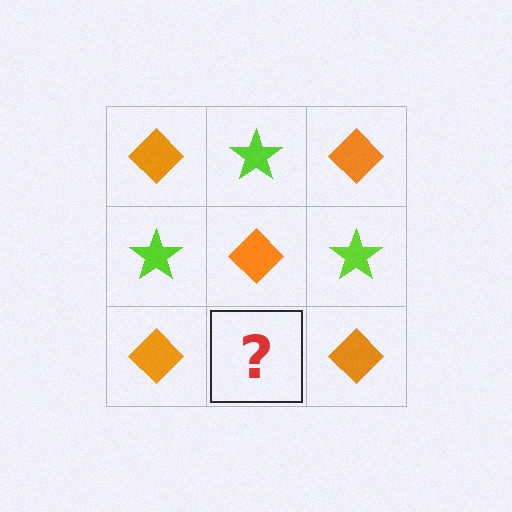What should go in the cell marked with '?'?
The missing cell should contain a lime star.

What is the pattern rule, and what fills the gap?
The rule is that it alternates orange diamond and lime star in a checkerboard pattern. The gap should be filled with a lime star.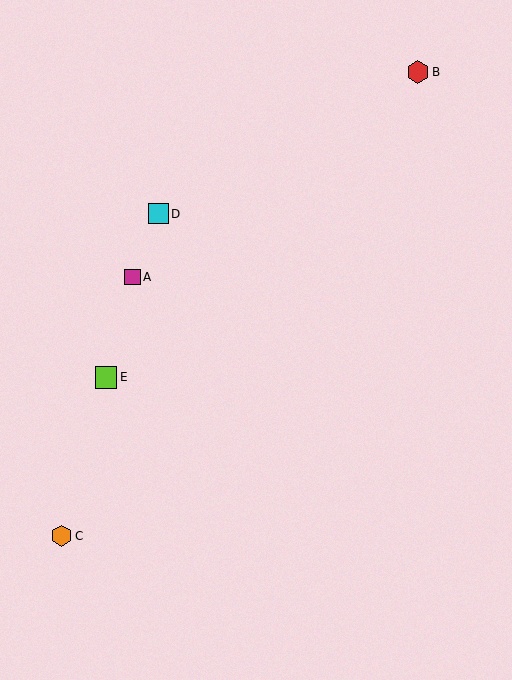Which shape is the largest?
The red hexagon (labeled B) is the largest.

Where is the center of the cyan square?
The center of the cyan square is at (158, 214).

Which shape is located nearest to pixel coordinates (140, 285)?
The magenta square (labeled A) at (132, 277) is nearest to that location.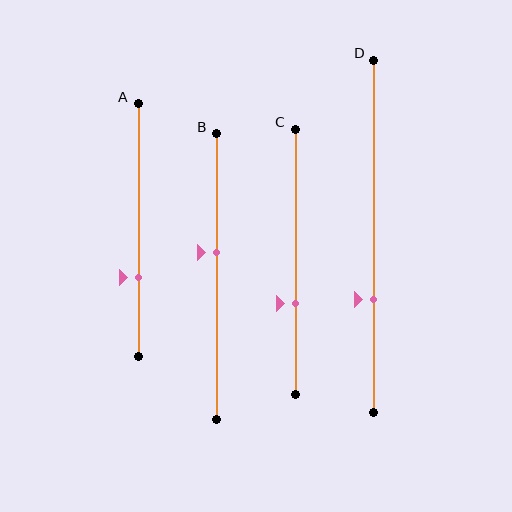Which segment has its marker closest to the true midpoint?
Segment B has its marker closest to the true midpoint.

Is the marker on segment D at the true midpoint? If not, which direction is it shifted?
No, the marker on segment D is shifted downward by about 18% of the segment length.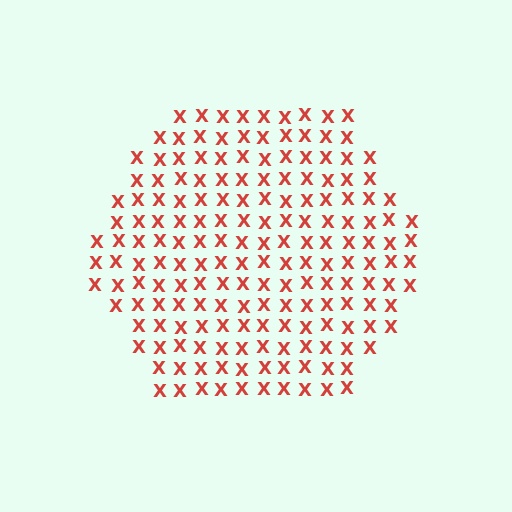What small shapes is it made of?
It is made of small letter X's.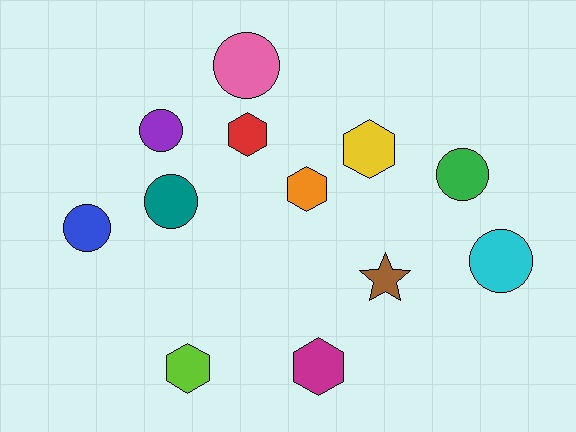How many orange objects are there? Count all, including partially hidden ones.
There is 1 orange object.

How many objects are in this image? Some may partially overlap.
There are 12 objects.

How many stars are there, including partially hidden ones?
There is 1 star.